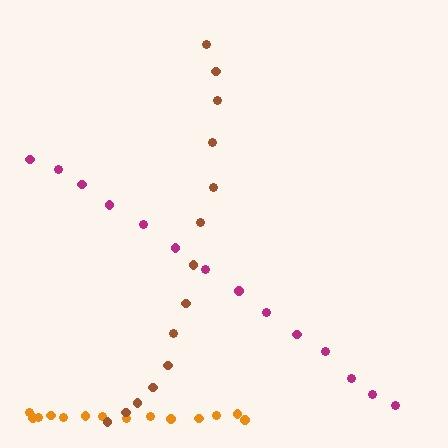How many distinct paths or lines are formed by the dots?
There are 3 distinct paths.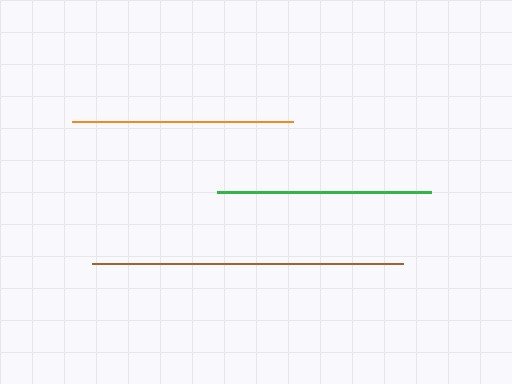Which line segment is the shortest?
The green line is the shortest at approximately 214 pixels.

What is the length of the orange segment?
The orange segment is approximately 221 pixels long.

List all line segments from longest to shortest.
From longest to shortest: brown, orange, green.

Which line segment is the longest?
The brown line is the longest at approximately 311 pixels.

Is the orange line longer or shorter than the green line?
The orange line is longer than the green line.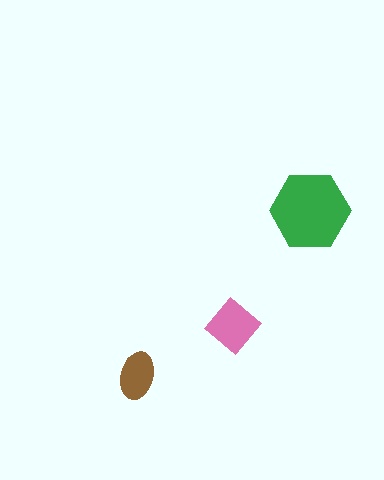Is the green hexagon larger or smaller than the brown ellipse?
Larger.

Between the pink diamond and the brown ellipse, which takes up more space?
The pink diamond.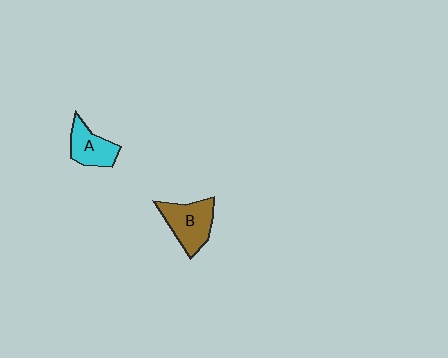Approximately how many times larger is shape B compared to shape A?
Approximately 1.3 times.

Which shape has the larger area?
Shape B (brown).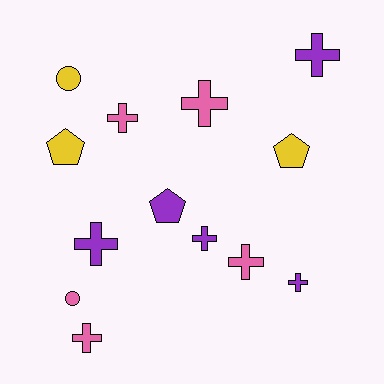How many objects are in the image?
There are 13 objects.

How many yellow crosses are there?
There are no yellow crosses.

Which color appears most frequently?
Purple, with 5 objects.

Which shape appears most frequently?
Cross, with 8 objects.